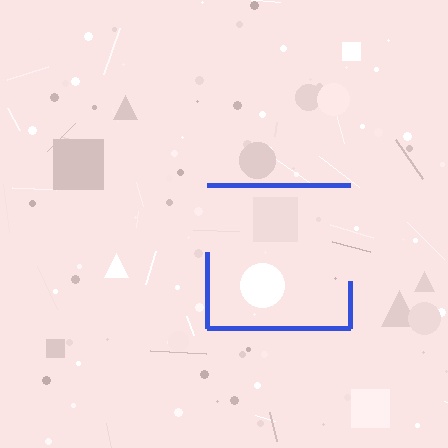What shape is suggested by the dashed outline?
The dashed outline suggests a square.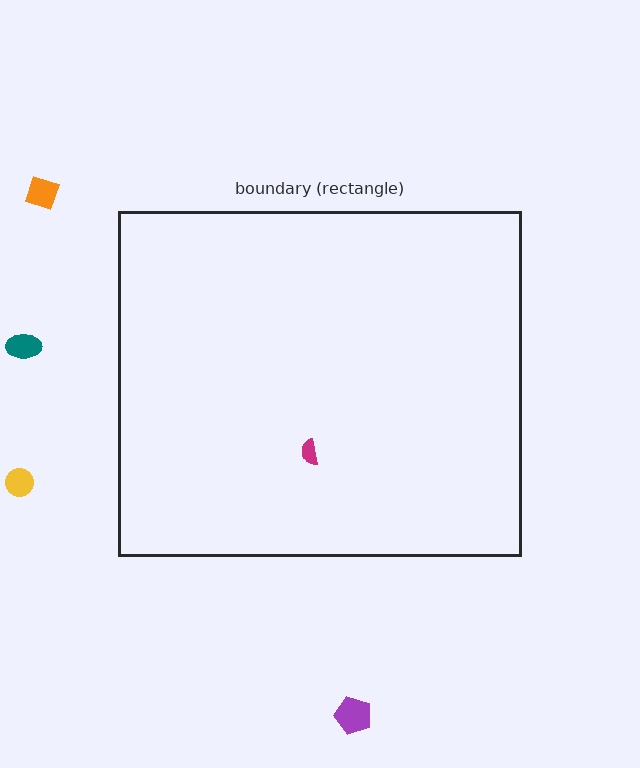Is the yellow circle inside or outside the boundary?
Outside.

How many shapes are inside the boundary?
1 inside, 4 outside.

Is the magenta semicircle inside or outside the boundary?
Inside.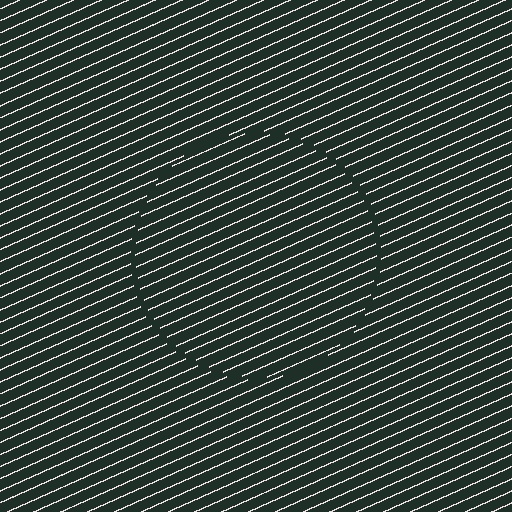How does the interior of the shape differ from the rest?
The interior of the shape contains the same grating, shifted by half a period — the contour is defined by the phase discontinuity where line-ends from the inner and outer gratings abut.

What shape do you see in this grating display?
An illusory circle. The interior of the shape contains the same grating, shifted by half a period — the contour is defined by the phase discontinuity where line-ends from the inner and outer gratings abut.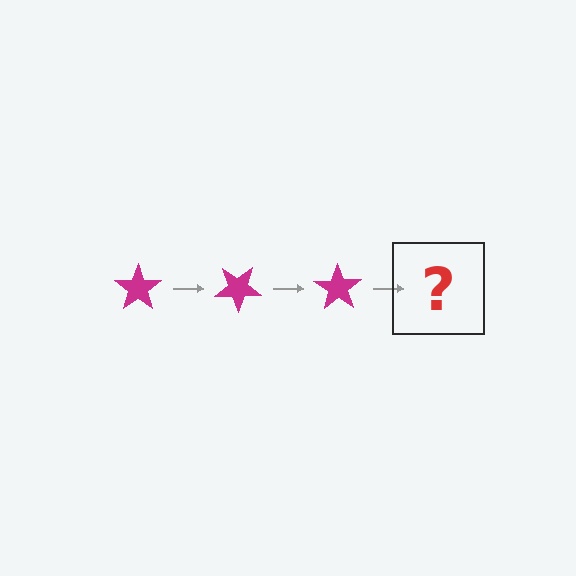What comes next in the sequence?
The next element should be a magenta star rotated 105 degrees.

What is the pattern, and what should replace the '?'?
The pattern is that the star rotates 35 degrees each step. The '?' should be a magenta star rotated 105 degrees.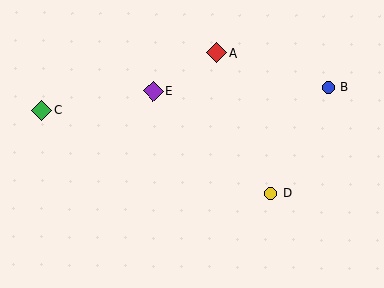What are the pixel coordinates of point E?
Point E is at (153, 91).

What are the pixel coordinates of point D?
Point D is at (271, 193).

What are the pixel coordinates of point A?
Point A is at (217, 53).